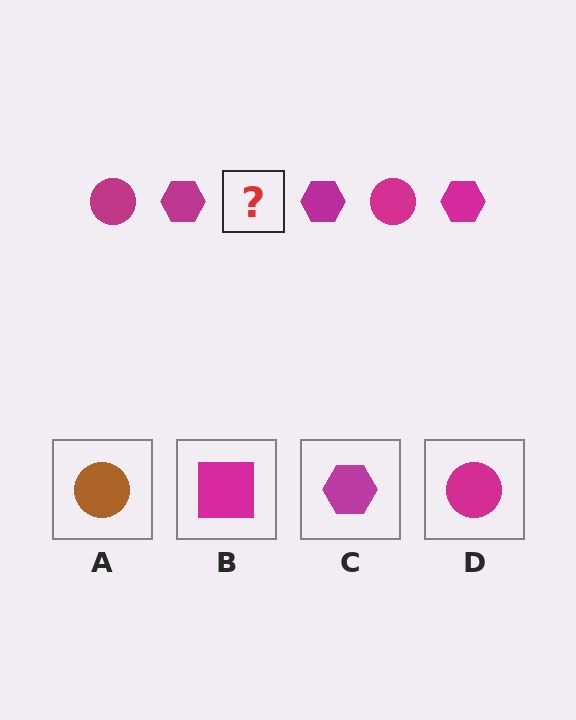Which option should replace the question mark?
Option D.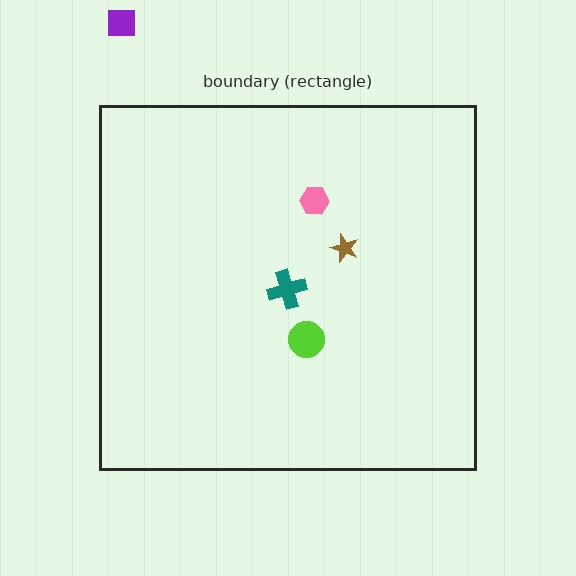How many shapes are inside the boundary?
4 inside, 1 outside.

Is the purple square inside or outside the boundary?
Outside.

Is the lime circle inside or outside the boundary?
Inside.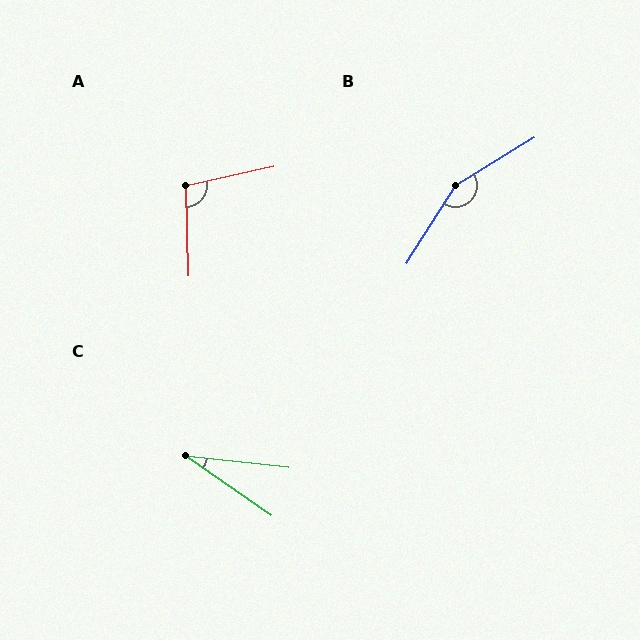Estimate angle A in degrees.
Approximately 101 degrees.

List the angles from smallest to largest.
C (28°), A (101°), B (154°).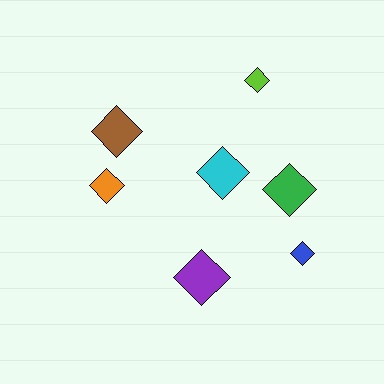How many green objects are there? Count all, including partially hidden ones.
There is 1 green object.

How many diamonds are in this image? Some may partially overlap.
There are 7 diamonds.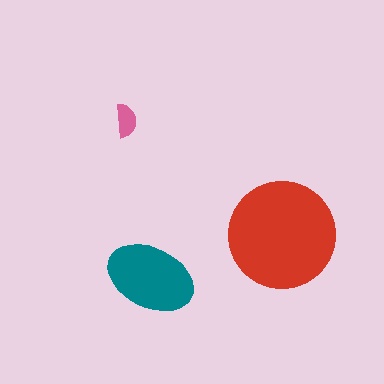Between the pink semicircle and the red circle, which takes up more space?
The red circle.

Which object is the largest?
The red circle.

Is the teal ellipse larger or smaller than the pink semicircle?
Larger.